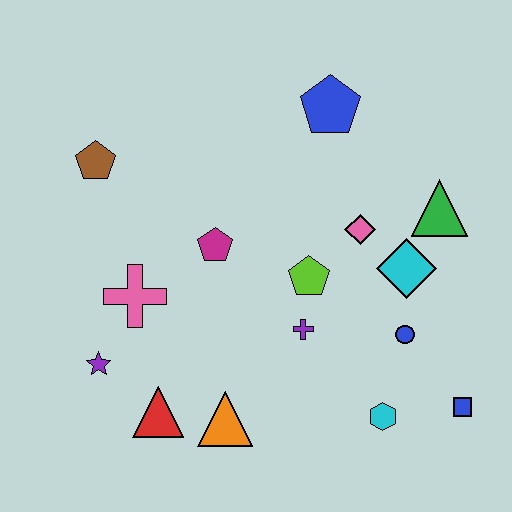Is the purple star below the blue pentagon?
Yes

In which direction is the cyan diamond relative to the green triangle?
The cyan diamond is below the green triangle.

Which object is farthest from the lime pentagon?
The brown pentagon is farthest from the lime pentagon.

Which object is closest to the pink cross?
The purple star is closest to the pink cross.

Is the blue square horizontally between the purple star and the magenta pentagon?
No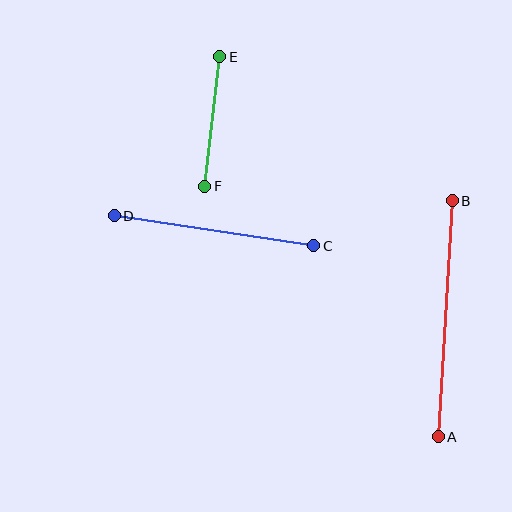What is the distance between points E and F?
The distance is approximately 130 pixels.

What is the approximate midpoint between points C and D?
The midpoint is at approximately (214, 231) pixels.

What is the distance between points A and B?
The distance is approximately 236 pixels.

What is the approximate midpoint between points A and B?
The midpoint is at approximately (445, 319) pixels.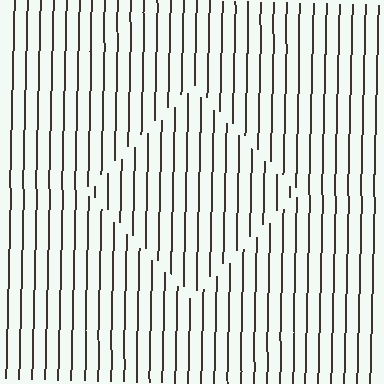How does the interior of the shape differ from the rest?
The interior of the shape contains the same grating, shifted by half a period — the contour is defined by the phase discontinuity where line-ends from the inner and outer gratings abut.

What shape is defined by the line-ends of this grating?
An illusory square. The interior of the shape contains the same grating, shifted by half a period — the contour is defined by the phase discontinuity where line-ends from the inner and outer gratings abut.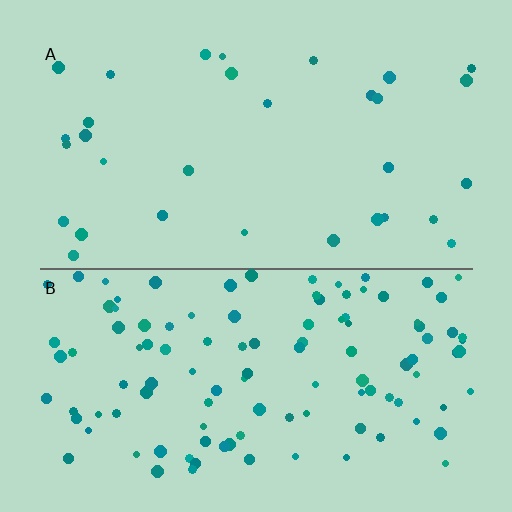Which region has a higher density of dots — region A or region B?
B (the bottom).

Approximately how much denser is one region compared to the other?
Approximately 3.7× — region B over region A.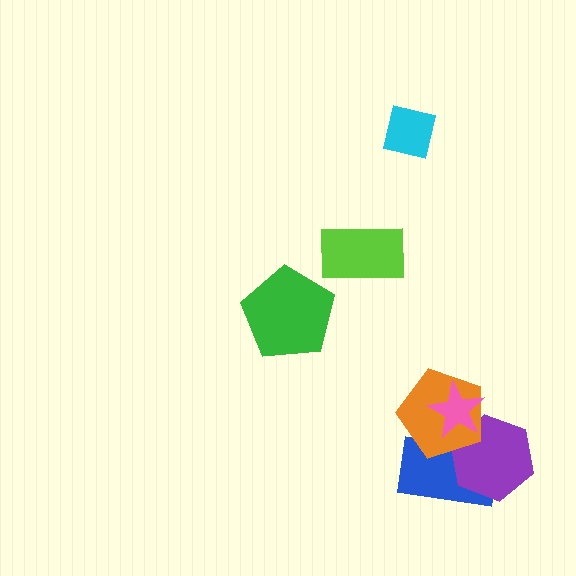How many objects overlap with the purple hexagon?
3 objects overlap with the purple hexagon.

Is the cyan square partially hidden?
No, no other shape covers it.